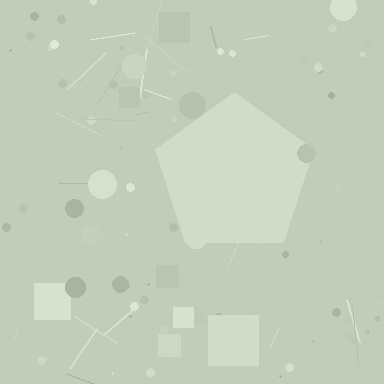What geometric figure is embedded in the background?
A pentagon is embedded in the background.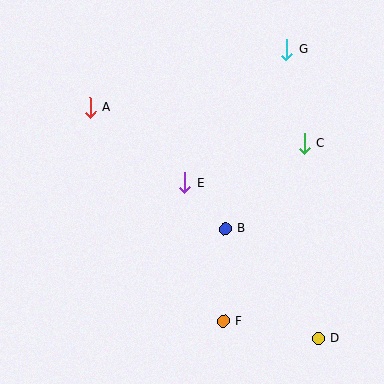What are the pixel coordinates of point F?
Point F is at (223, 321).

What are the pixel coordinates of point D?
Point D is at (319, 338).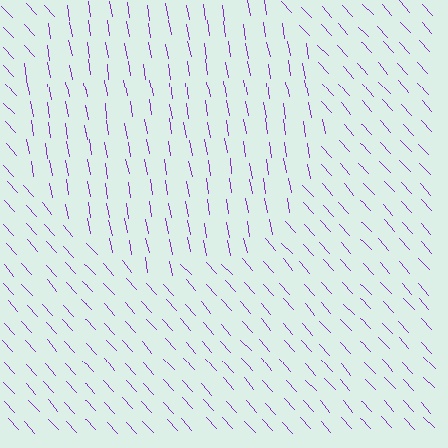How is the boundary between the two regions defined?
The boundary is defined purely by a change in line orientation (approximately 32 degrees difference). All lines are the same color and thickness.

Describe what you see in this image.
The image is filled with small purple line segments. A circle region in the image has lines oriented differently from the surrounding lines, creating a visible texture boundary.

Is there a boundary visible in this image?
Yes, there is a texture boundary formed by a change in line orientation.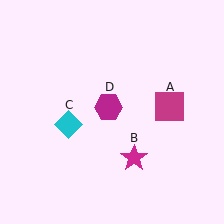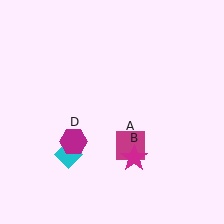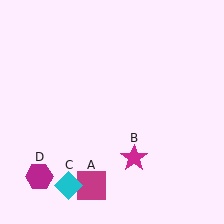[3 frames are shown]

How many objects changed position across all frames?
3 objects changed position: magenta square (object A), cyan diamond (object C), magenta hexagon (object D).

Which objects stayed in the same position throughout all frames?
Magenta star (object B) remained stationary.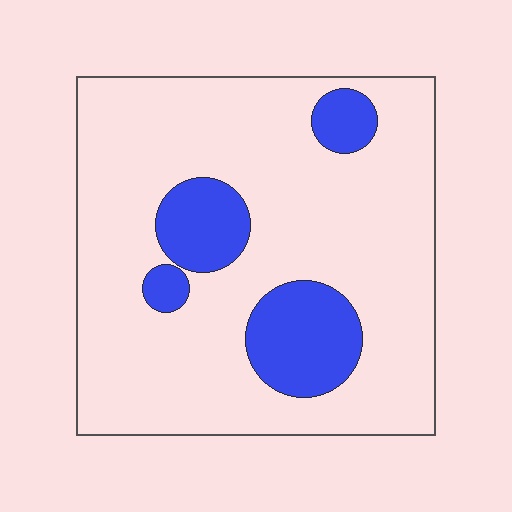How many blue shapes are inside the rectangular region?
4.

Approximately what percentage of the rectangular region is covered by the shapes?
Approximately 20%.